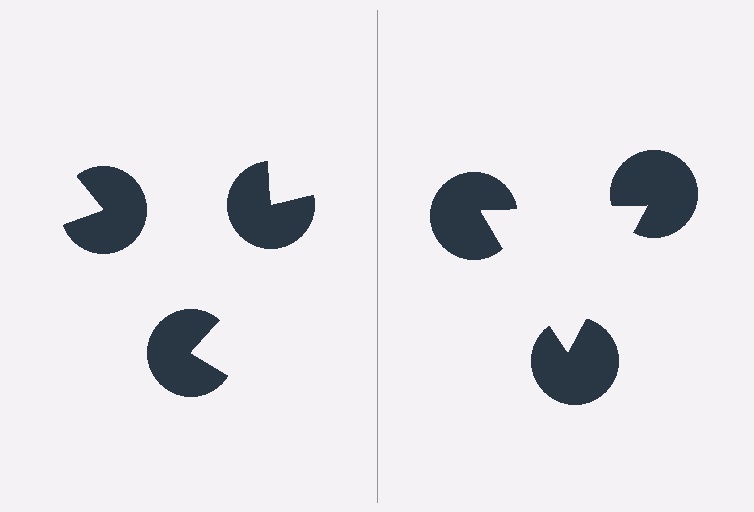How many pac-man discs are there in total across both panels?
6 — 3 on each side.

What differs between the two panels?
The pac-man discs are positioned identically on both sides; only the wedge orientations differ. On the right they align to a triangle; on the left they are misaligned.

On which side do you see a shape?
An illusory triangle appears on the right side. On the left side the wedge cuts are rotated, so no coherent shape forms.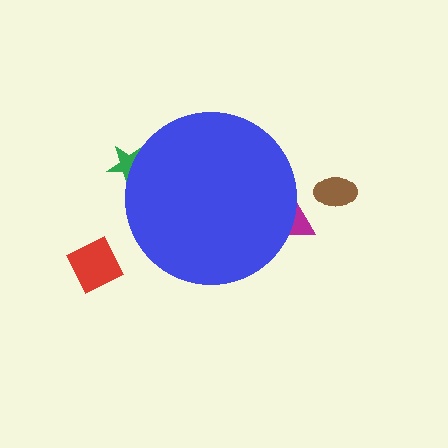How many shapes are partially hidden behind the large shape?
2 shapes are partially hidden.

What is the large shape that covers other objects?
A blue circle.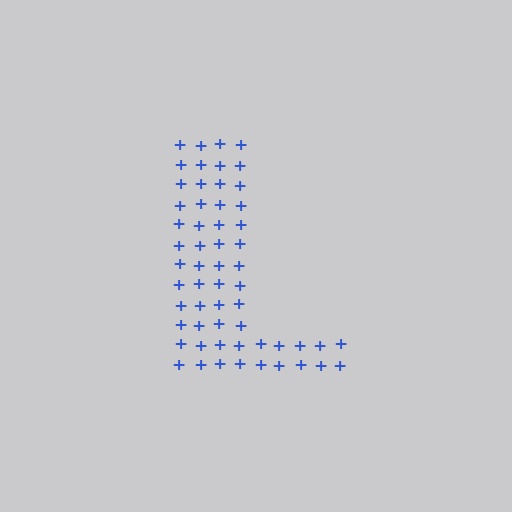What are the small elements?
The small elements are plus signs.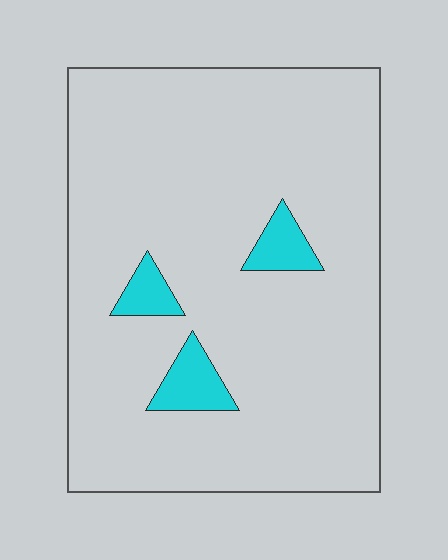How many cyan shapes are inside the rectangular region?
3.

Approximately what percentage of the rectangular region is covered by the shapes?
Approximately 5%.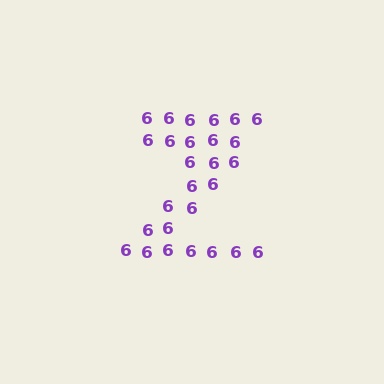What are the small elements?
The small elements are digit 6's.